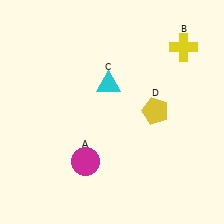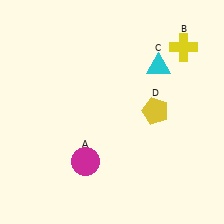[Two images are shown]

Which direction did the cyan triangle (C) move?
The cyan triangle (C) moved right.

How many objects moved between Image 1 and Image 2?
1 object moved between the two images.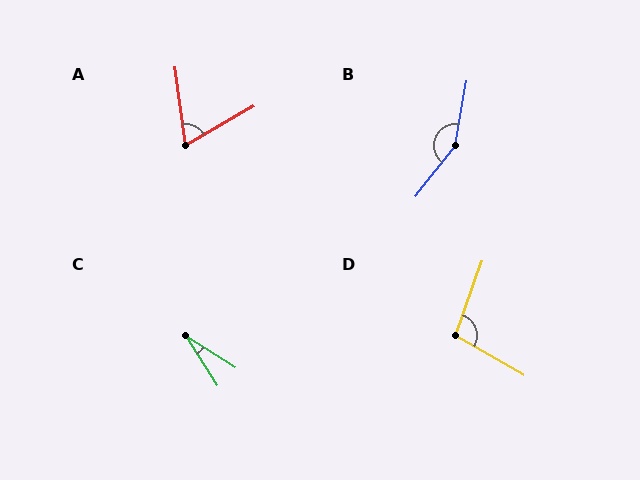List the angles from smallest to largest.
C (25°), A (68°), D (100°), B (152°).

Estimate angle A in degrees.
Approximately 68 degrees.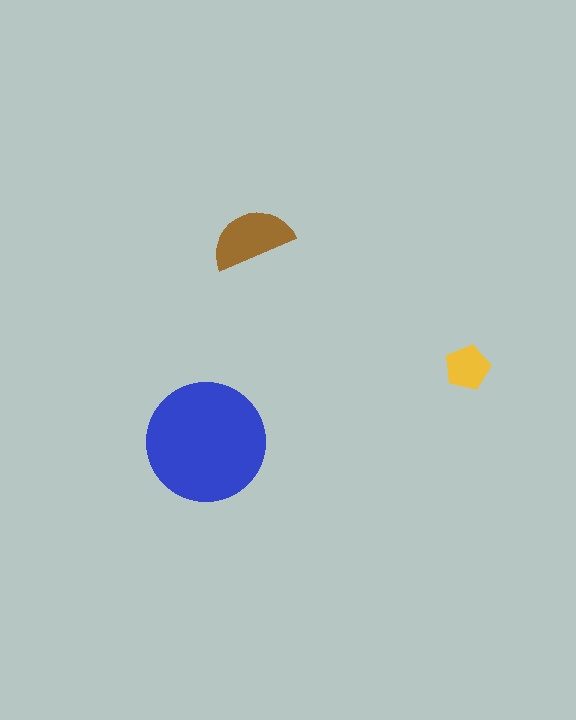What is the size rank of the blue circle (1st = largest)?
1st.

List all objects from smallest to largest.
The yellow pentagon, the brown semicircle, the blue circle.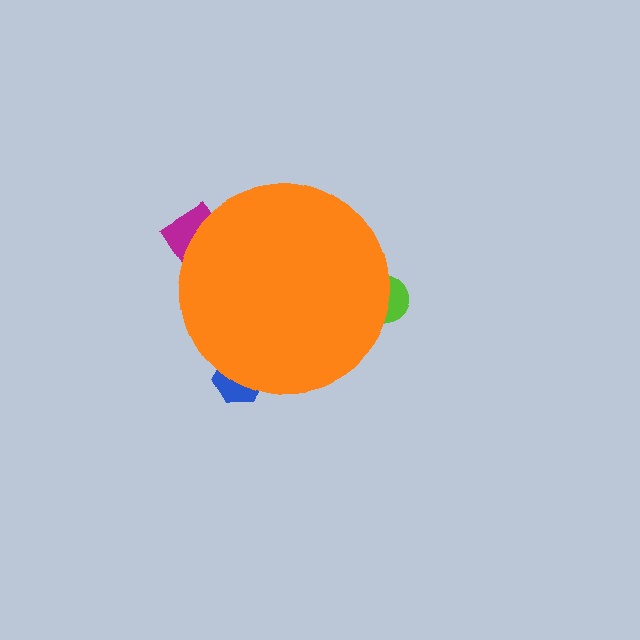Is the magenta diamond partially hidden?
Yes, the magenta diamond is partially hidden behind the orange circle.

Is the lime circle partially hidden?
Yes, the lime circle is partially hidden behind the orange circle.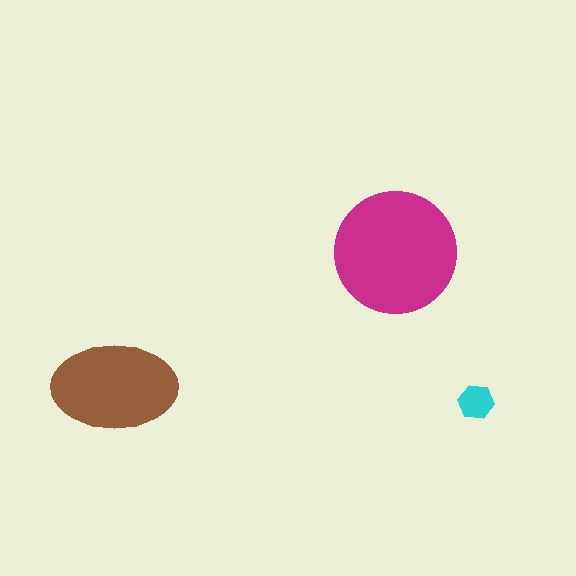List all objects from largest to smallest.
The magenta circle, the brown ellipse, the cyan hexagon.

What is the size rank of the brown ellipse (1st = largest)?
2nd.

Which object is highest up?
The magenta circle is topmost.